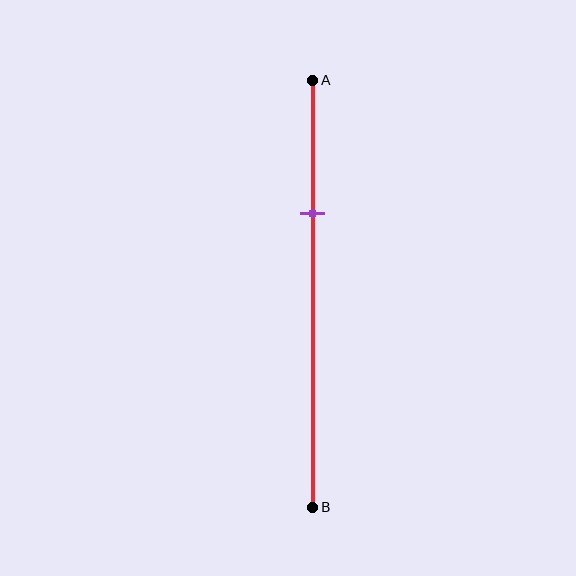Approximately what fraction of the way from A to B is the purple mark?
The purple mark is approximately 30% of the way from A to B.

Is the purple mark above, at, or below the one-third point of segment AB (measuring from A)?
The purple mark is approximately at the one-third point of segment AB.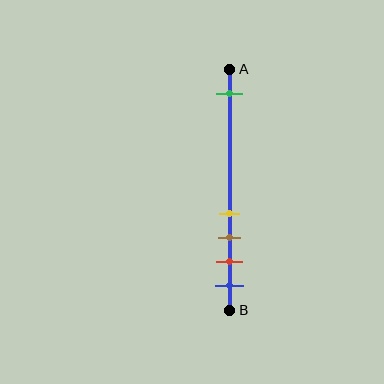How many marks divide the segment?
There are 5 marks dividing the segment.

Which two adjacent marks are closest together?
The yellow and brown marks are the closest adjacent pair.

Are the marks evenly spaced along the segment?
No, the marks are not evenly spaced.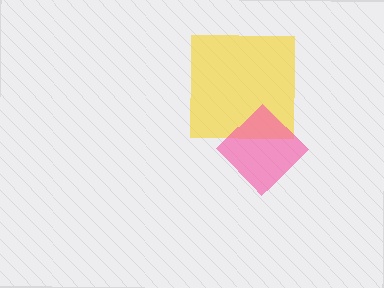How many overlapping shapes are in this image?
There are 2 overlapping shapes in the image.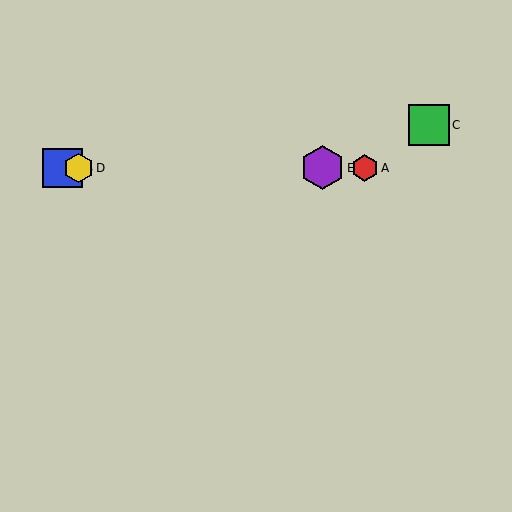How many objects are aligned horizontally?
4 objects (A, B, D, E) are aligned horizontally.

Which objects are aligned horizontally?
Objects A, B, D, E are aligned horizontally.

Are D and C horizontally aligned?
No, D is at y≈168 and C is at y≈125.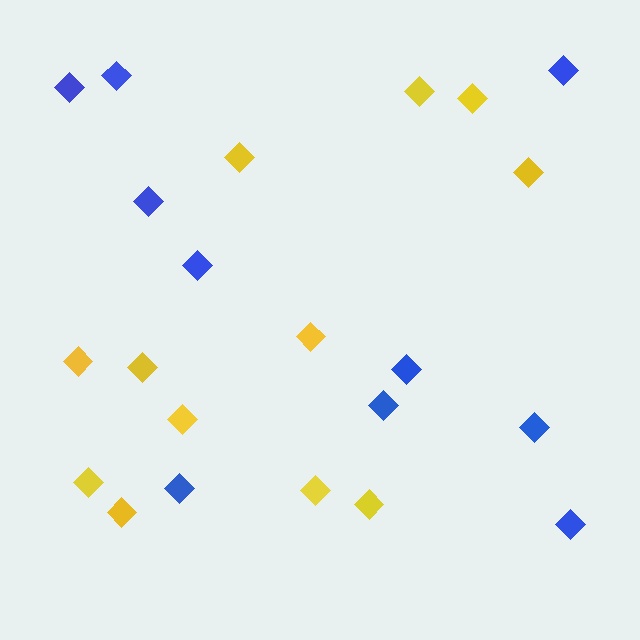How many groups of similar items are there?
There are 2 groups: one group of yellow diamonds (12) and one group of blue diamonds (10).